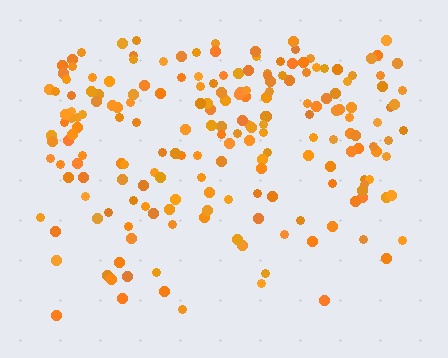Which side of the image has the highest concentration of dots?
The top.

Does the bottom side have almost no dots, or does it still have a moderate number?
Still a moderate number, just noticeably fewer than the top.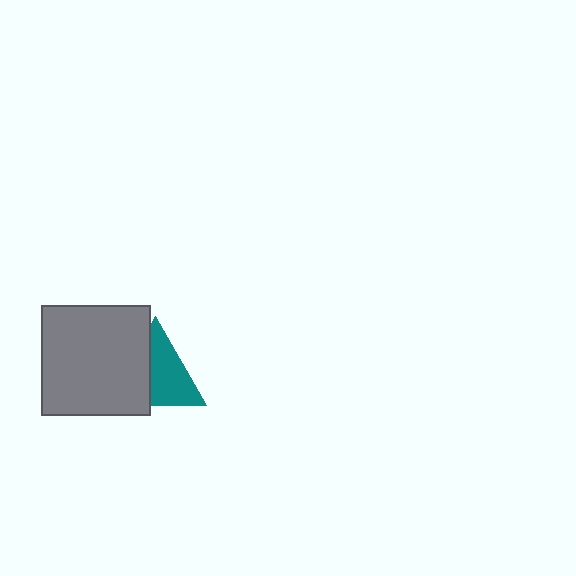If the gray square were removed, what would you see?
You would see the complete teal triangle.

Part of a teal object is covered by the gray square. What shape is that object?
It is a triangle.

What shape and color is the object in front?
The object in front is a gray square.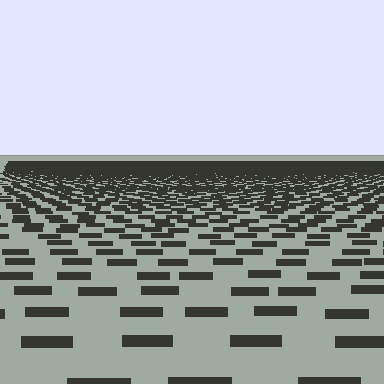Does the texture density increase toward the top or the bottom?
Density increases toward the top.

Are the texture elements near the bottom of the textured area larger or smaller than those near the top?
Larger. Near the bottom, elements are closer to the viewer and appear at a bigger on-screen size.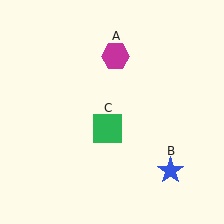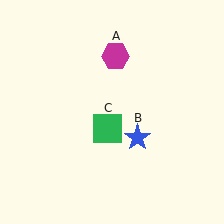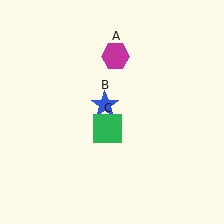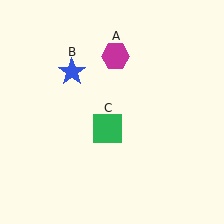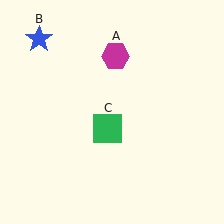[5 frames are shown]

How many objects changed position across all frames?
1 object changed position: blue star (object B).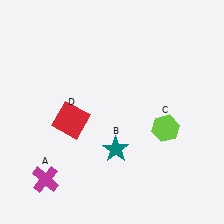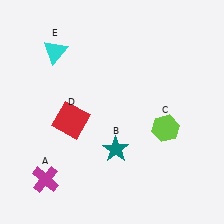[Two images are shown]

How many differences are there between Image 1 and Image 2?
There is 1 difference between the two images.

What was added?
A cyan triangle (E) was added in Image 2.